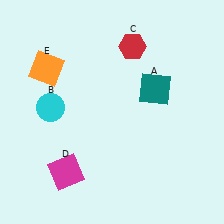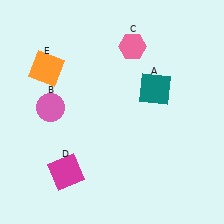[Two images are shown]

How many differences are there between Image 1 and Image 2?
There are 2 differences between the two images.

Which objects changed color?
B changed from cyan to pink. C changed from red to pink.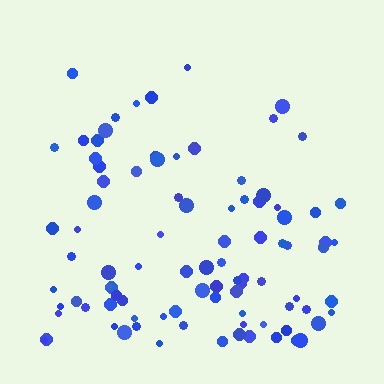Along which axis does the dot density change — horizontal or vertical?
Vertical.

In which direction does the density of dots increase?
From top to bottom, with the bottom side densest.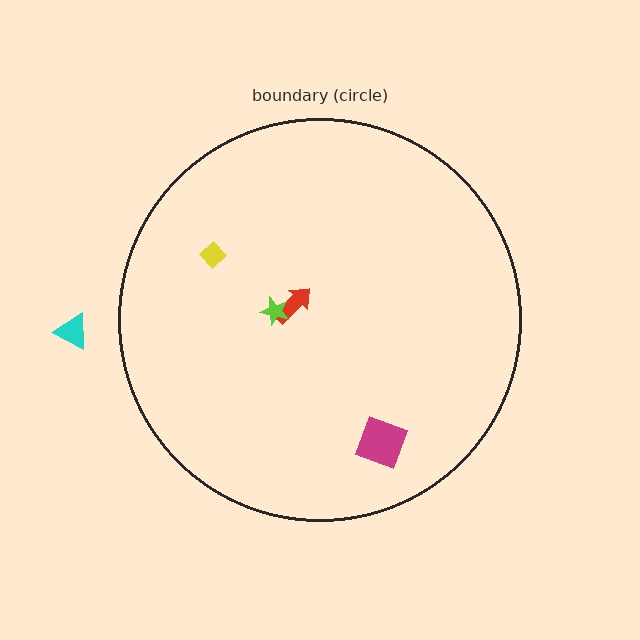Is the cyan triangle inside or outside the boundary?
Outside.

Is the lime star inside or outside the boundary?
Inside.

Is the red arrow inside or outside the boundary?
Inside.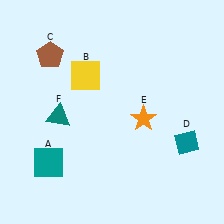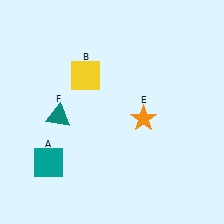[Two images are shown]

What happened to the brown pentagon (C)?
The brown pentagon (C) was removed in Image 2. It was in the top-left area of Image 1.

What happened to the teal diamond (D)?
The teal diamond (D) was removed in Image 2. It was in the bottom-right area of Image 1.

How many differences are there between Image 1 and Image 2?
There are 2 differences between the two images.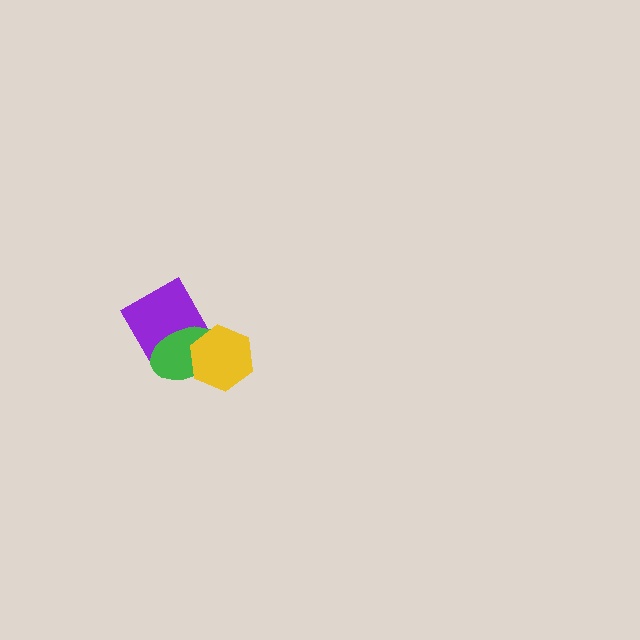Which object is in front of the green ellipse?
The yellow hexagon is in front of the green ellipse.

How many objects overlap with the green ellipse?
2 objects overlap with the green ellipse.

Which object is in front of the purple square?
The green ellipse is in front of the purple square.